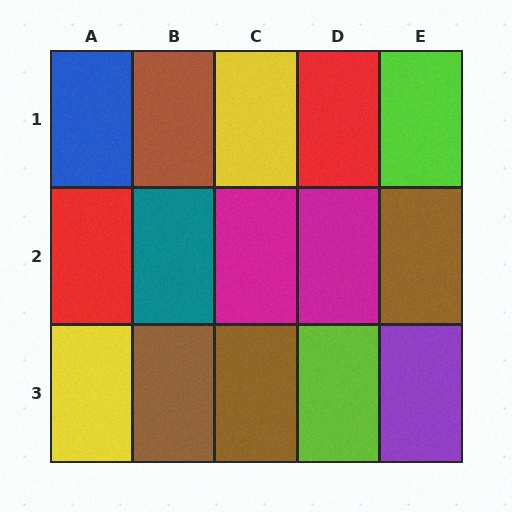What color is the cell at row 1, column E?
Lime.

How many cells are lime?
2 cells are lime.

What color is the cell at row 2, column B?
Teal.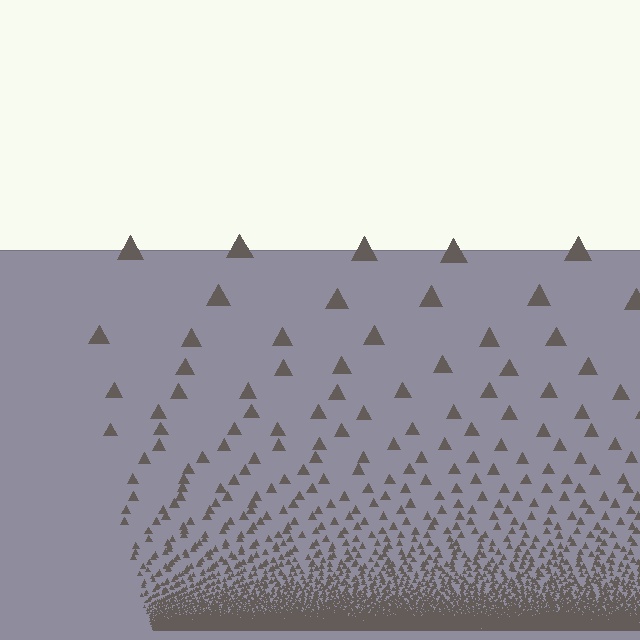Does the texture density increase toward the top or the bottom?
Density increases toward the bottom.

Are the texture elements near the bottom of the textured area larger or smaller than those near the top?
Smaller. The gradient is inverted — elements near the bottom are smaller and denser.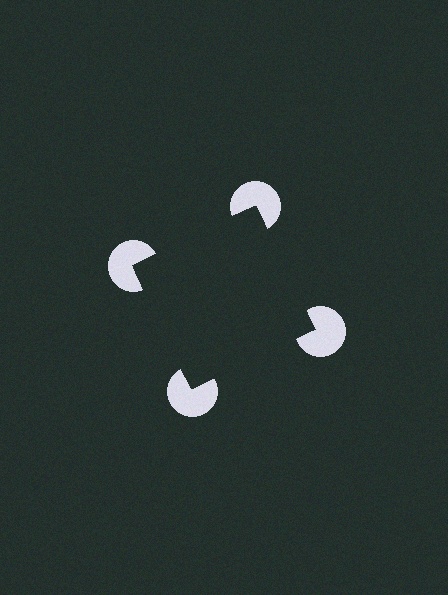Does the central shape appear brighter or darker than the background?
It typically appears slightly darker than the background, even though no actual brightness change is drawn.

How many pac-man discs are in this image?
There are 4 — one at each vertex of the illusory square.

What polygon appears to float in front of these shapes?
An illusory square — its edges are inferred from the aligned wedge cuts in the pac-man discs, not physically drawn.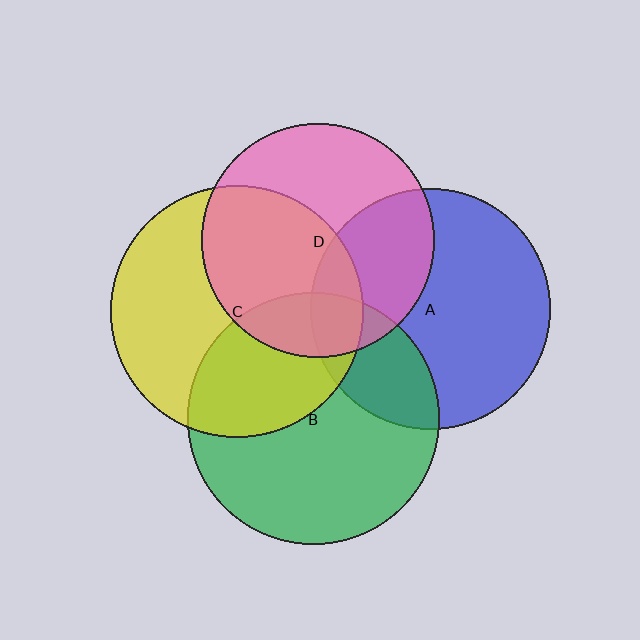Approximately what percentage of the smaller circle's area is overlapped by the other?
Approximately 35%.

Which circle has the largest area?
Circle C (yellow).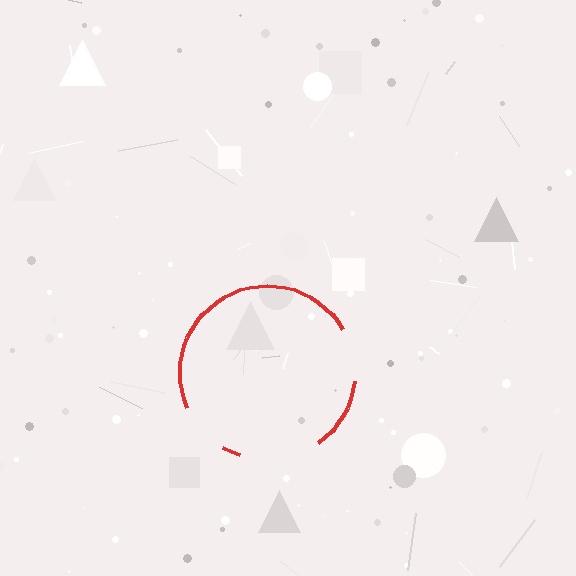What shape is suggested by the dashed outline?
The dashed outline suggests a circle.